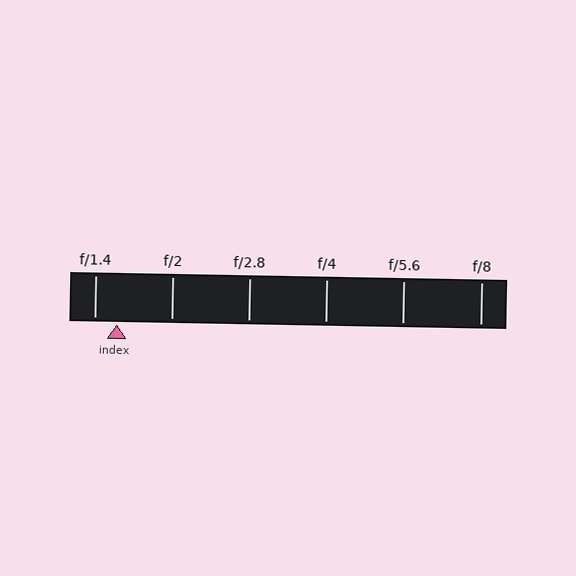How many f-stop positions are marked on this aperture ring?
There are 6 f-stop positions marked.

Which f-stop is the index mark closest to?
The index mark is closest to f/1.4.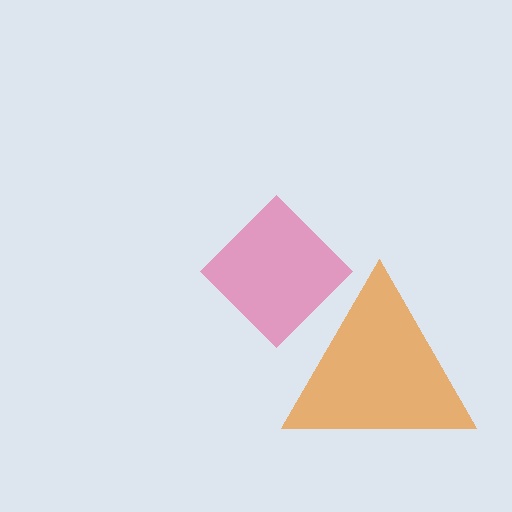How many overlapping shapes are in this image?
There are 2 overlapping shapes in the image.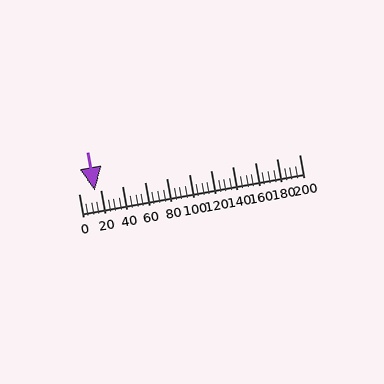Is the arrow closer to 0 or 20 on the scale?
The arrow is closer to 20.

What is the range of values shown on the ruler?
The ruler shows values from 0 to 200.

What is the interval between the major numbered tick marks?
The major tick marks are spaced 20 units apart.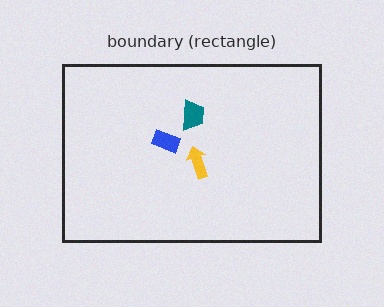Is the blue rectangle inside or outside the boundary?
Inside.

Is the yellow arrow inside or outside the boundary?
Inside.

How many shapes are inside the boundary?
3 inside, 0 outside.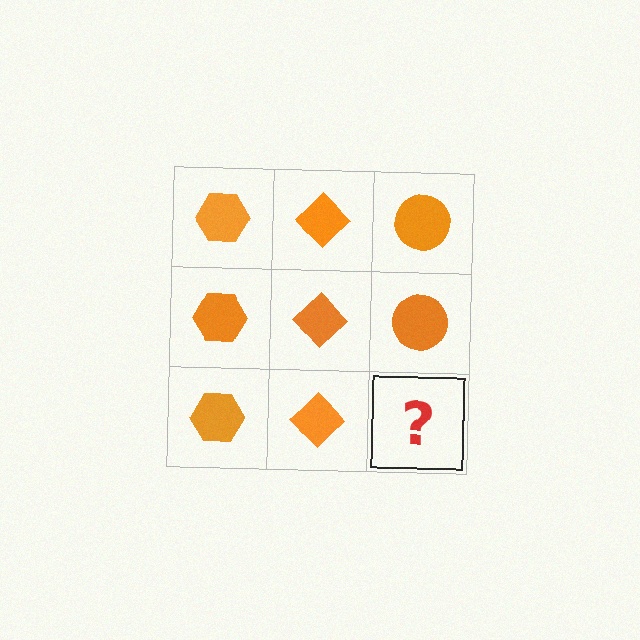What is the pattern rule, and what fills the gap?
The rule is that each column has a consistent shape. The gap should be filled with an orange circle.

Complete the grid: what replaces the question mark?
The question mark should be replaced with an orange circle.